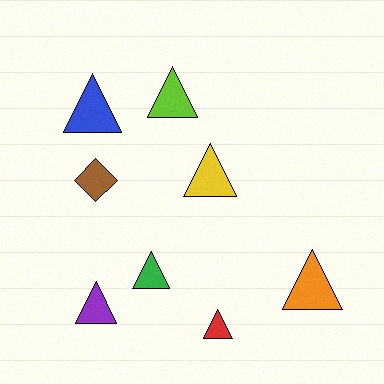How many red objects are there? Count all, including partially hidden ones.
There is 1 red object.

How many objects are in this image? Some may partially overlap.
There are 8 objects.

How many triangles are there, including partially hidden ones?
There are 7 triangles.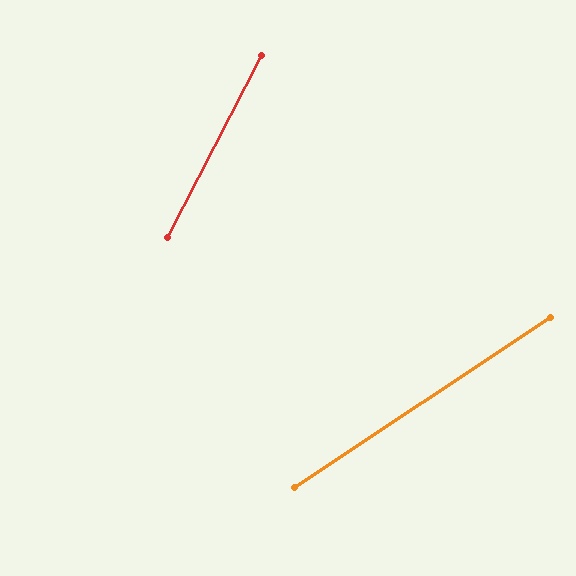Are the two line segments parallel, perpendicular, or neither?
Neither parallel nor perpendicular — they differ by about 29°.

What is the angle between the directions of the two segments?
Approximately 29 degrees.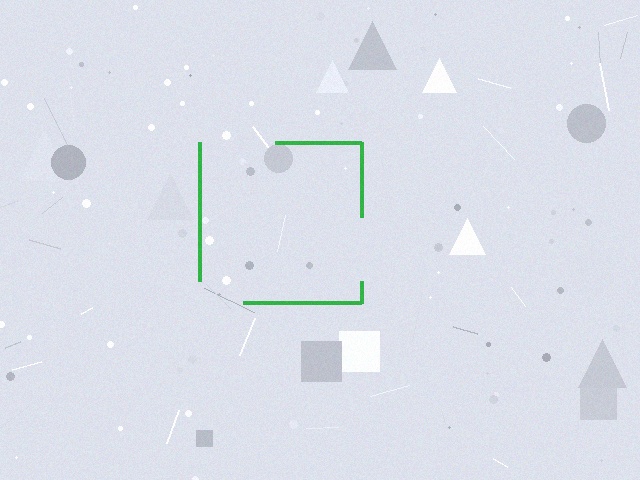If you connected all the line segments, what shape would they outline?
They would outline a square.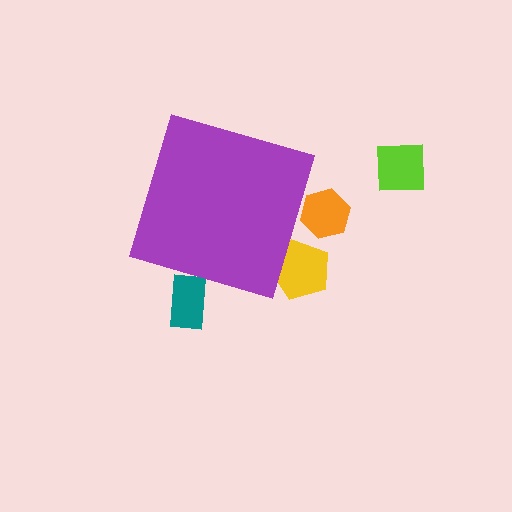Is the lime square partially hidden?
No, the lime square is fully visible.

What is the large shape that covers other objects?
A purple diamond.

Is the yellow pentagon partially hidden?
Yes, the yellow pentagon is partially hidden behind the purple diamond.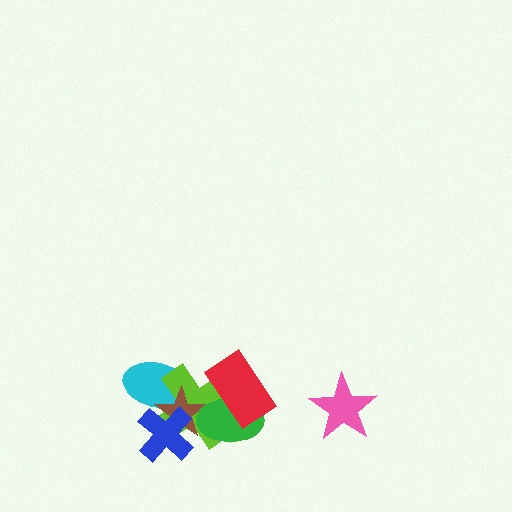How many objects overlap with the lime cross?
5 objects overlap with the lime cross.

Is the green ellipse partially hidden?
Yes, it is partially covered by another shape.